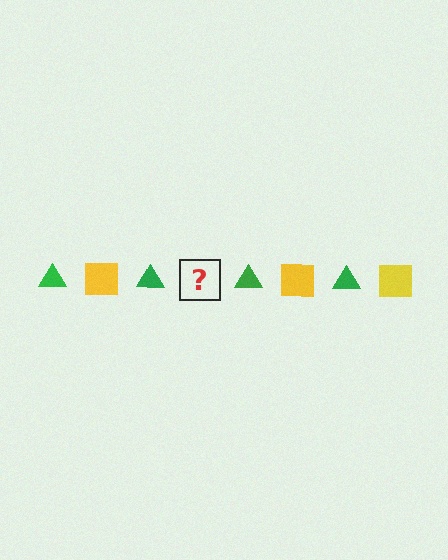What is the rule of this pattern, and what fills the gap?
The rule is that the pattern alternates between green triangle and yellow square. The gap should be filled with a yellow square.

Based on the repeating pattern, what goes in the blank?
The blank should be a yellow square.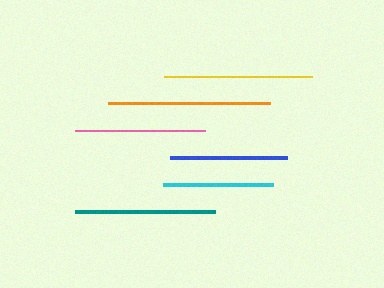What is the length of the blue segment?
The blue segment is approximately 117 pixels long.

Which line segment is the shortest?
The cyan line is the shortest at approximately 111 pixels.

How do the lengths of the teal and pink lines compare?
The teal and pink lines are approximately the same length.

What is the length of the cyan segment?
The cyan segment is approximately 111 pixels long.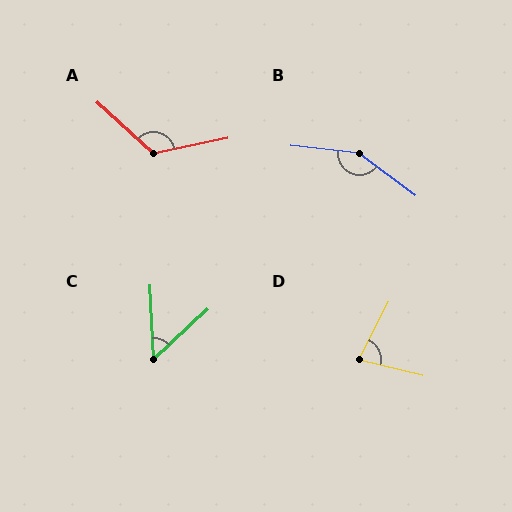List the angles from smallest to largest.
C (50°), D (76°), A (126°), B (149°).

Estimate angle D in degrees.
Approximately 76 degrees.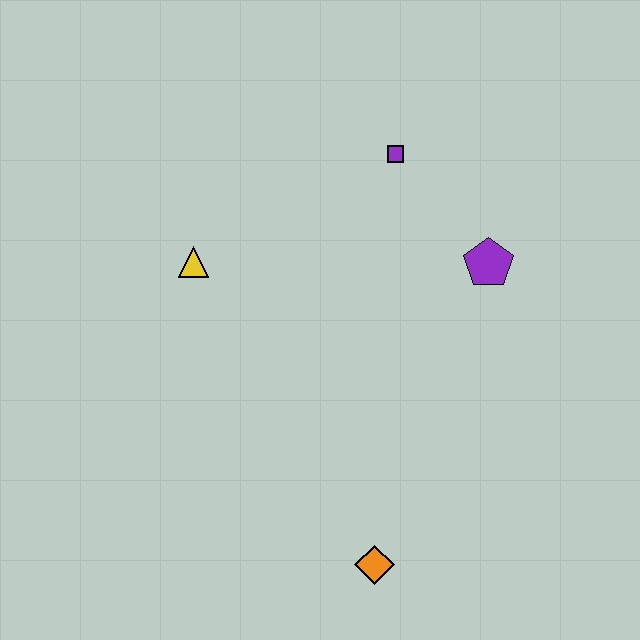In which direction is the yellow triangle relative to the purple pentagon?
The yellow triangle is to the left of the purple pentagon.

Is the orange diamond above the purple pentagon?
No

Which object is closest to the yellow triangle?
The purple square is closest to the yellow triangle.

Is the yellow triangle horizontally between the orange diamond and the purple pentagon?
No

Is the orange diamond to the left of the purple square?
Yes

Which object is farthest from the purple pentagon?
The orange diamond is farthest from the purple pentagon.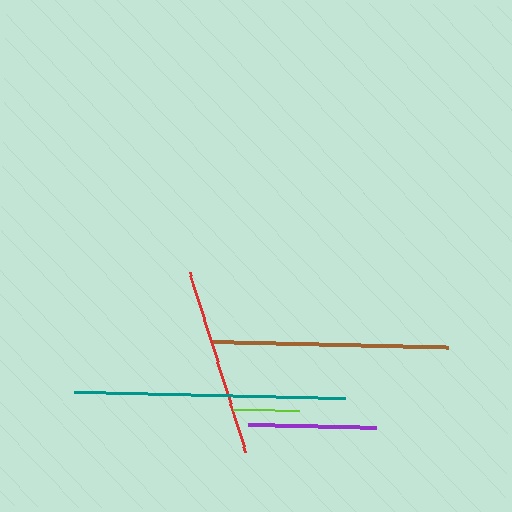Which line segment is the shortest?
The lime line is the shortest at approximately 65 pixels.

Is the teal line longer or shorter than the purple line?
The teal line is longer than the purple line.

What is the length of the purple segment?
The purple segment is approximately 128 pixels long.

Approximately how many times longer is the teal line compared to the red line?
The teal line is approximately 1.4 times the length of the red line.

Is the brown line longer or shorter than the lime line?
The brown line is longer than the lime line.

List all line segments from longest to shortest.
From longest to shortest: teal, brown, red, purple, lime.